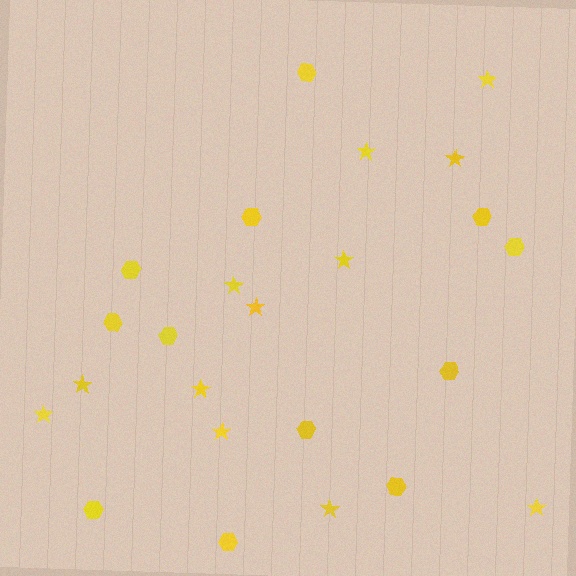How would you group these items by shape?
There are 2 groups: one group of hexagons (12) and one group of stars (12).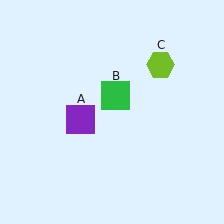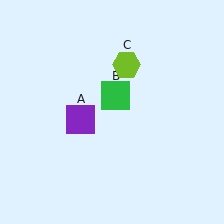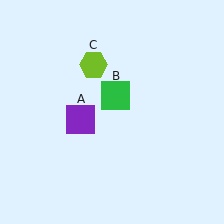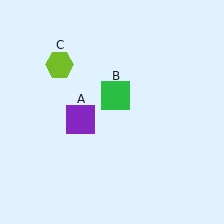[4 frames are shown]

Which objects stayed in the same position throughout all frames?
Purple square (object A) and green square (object B) remained stationary.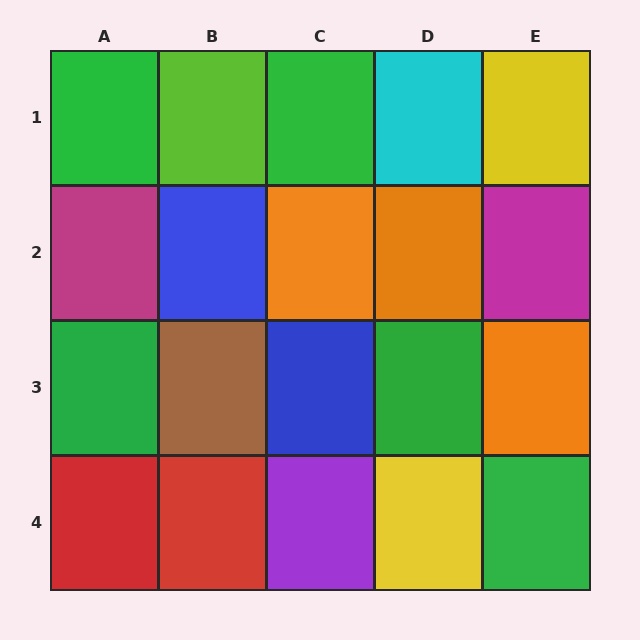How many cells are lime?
1 cell is lime.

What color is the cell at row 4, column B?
Red.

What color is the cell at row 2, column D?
Orange.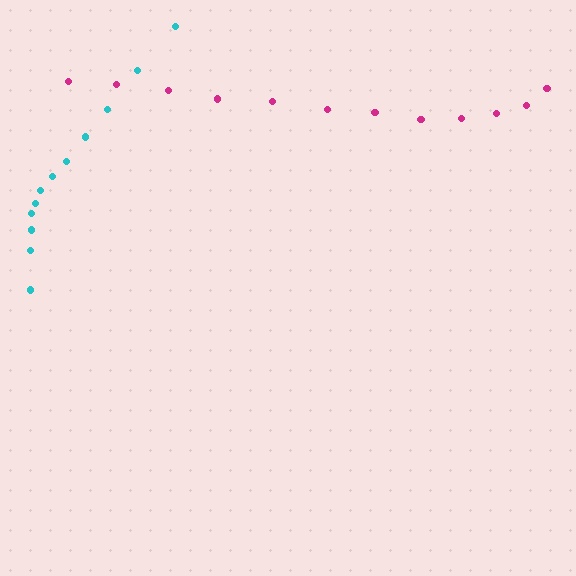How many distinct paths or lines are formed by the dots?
There are 2 distinct paths.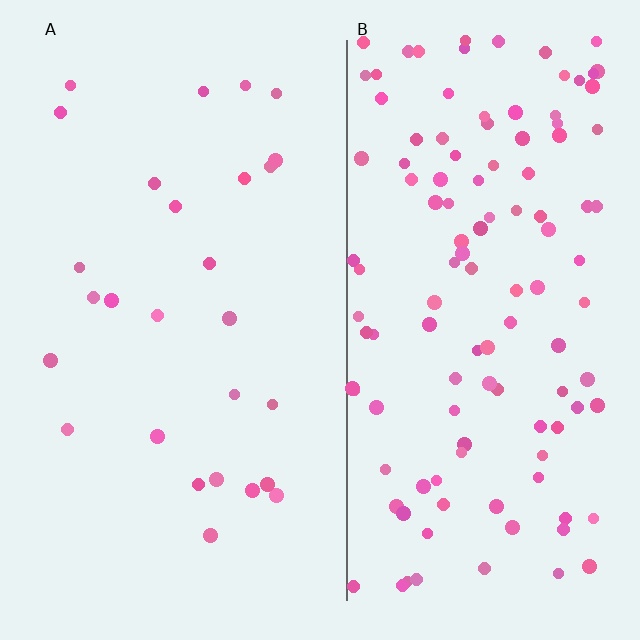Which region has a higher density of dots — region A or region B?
B (the right).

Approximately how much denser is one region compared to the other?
Approximately 4.5× — region B over region A.